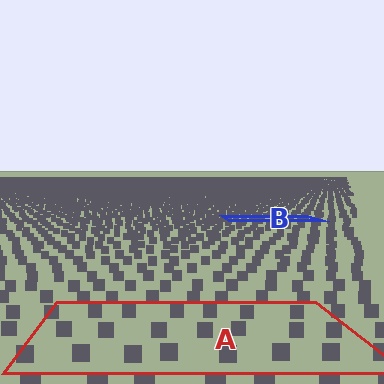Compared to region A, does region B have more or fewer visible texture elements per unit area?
Region B has more texture elements per unit area — they are packed more densely because it is farther away.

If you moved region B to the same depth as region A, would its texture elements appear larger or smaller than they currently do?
They would appear larger. At a closer depth, the same texture elements are projected at a bigger on-screen size.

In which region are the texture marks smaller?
The texture marks are smaller in region B, because it is farther away.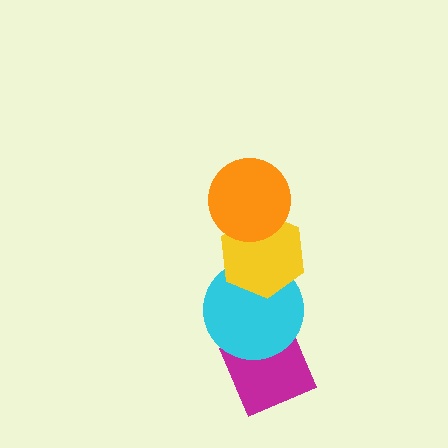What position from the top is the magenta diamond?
The magenta diamond is 4th from the top.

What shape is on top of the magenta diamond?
The cyan circle is on top of the magenta diamond.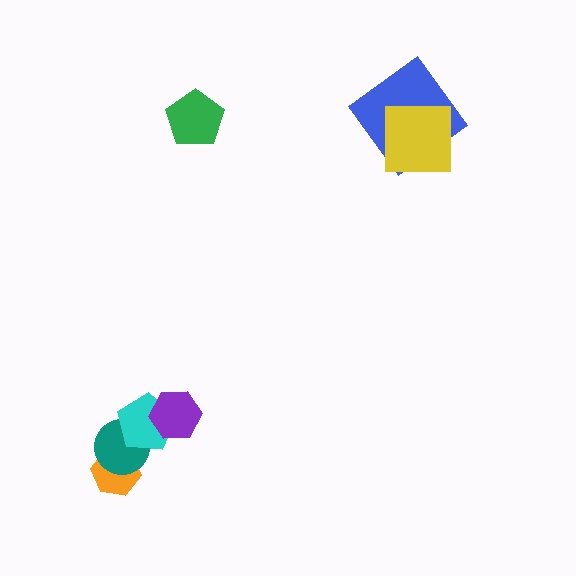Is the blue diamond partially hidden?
Yes, it is partially covered by another shape.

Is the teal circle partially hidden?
Yes, it is partially covered by another shape.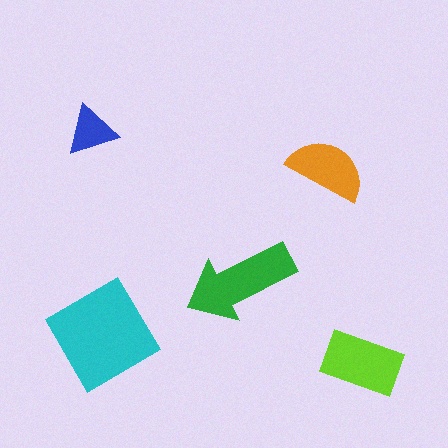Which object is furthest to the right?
The lime rectangle is rightmost.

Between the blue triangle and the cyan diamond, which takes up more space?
The cyan diamond.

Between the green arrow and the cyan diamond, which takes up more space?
The cyan diamond.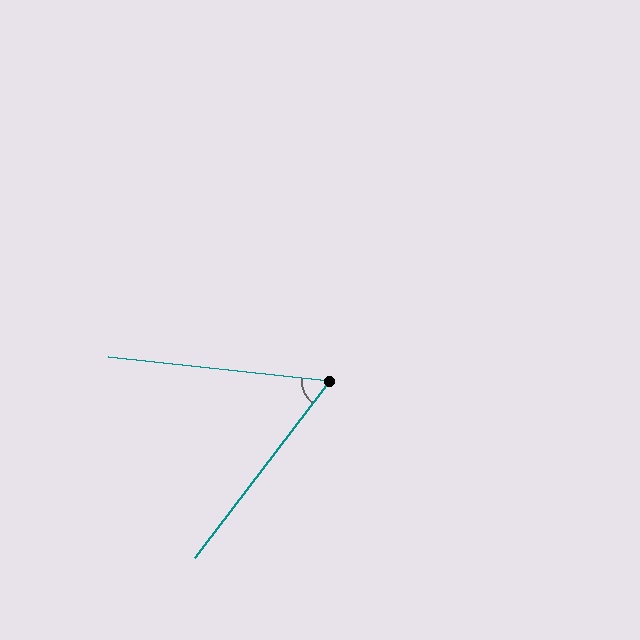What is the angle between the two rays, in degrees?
Approximately 59 degrees.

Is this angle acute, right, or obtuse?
It is acute.